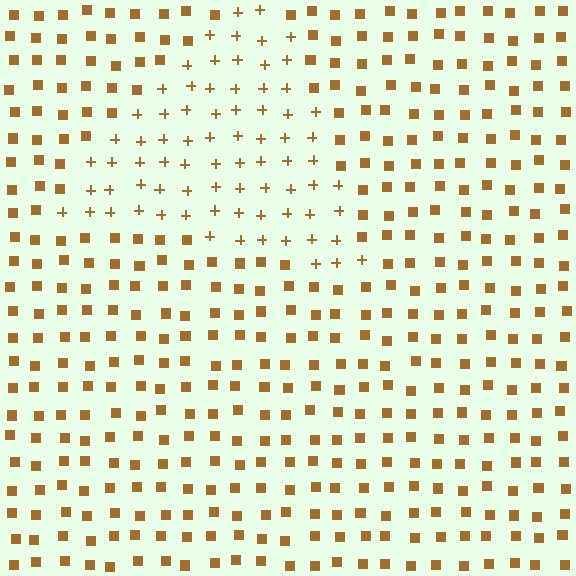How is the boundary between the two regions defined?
The boundary is defined by a change in element shape: plus signs inside vs. squares outside. All elements share the same color and spacing.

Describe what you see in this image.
The image is filled with small brown elements arranged in a uniform grid. A triangle-shaped region contains plus signs, while the surrounding area contains squares. The boundary is defined purely by the change in element shape.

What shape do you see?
I see a triangle.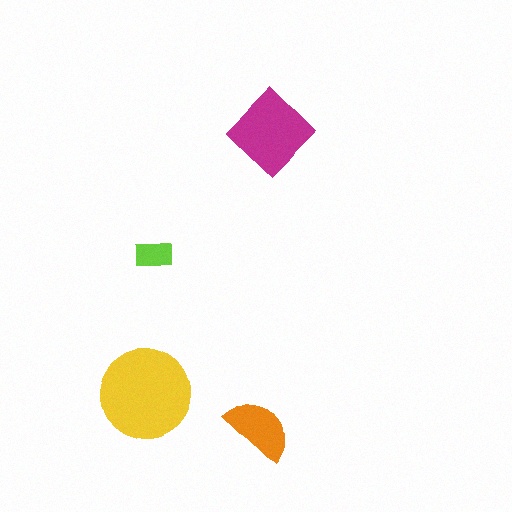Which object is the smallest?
The lime rectangle.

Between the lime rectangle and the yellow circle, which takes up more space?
The yellow circle.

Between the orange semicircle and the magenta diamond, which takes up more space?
The magenta diamond.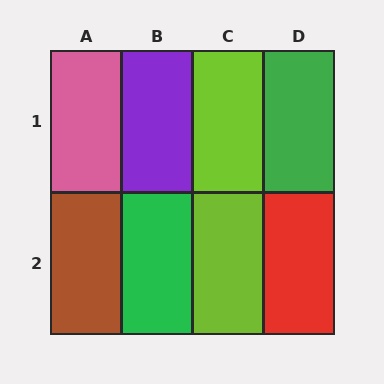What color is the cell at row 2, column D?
Red.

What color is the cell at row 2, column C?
Lime.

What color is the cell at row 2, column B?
Green.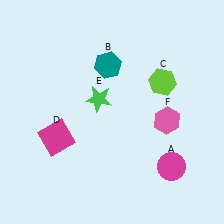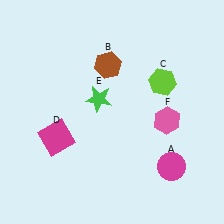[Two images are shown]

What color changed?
The hexagon (B) changed from teal in Image 1 to brown in Image 2.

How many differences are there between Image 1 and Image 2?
There is 1 difference between the two images.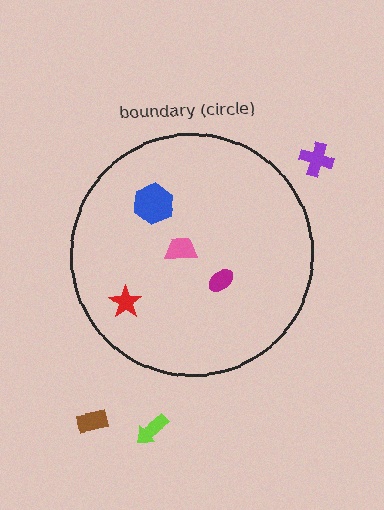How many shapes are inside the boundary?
4 inside, 3 outside.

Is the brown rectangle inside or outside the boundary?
Outside.